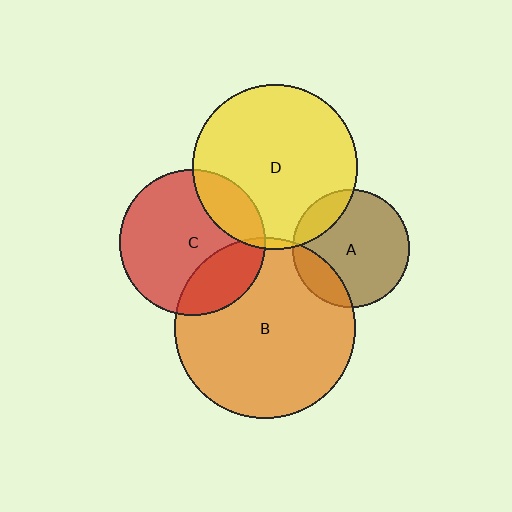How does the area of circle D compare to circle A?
Approximately 2.0 times.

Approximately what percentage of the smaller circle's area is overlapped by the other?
Approximately 15%.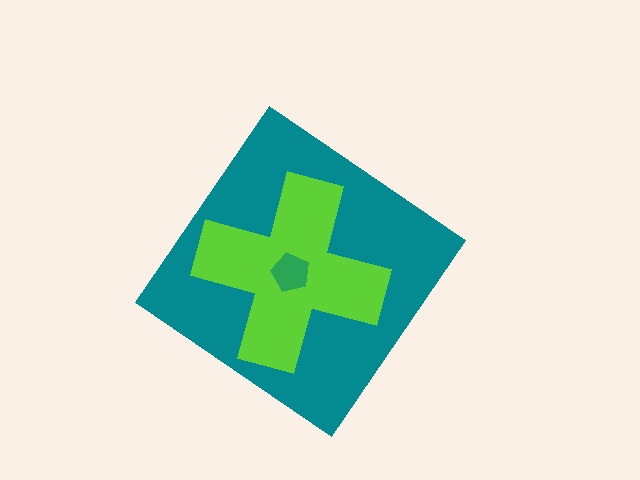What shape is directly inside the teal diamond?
The lime cross.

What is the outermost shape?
The teal diamond.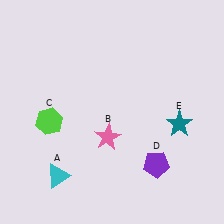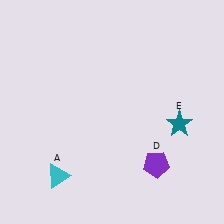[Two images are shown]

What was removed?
The pink star (B), the lime hexagon (C) were removed in Image 2.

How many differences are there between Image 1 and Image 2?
There are 2 differences between the two images.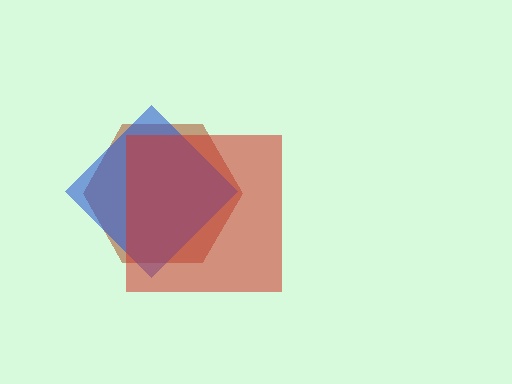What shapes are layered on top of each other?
The layered shapes are: a brown hexagon, a blue diamond, a red square.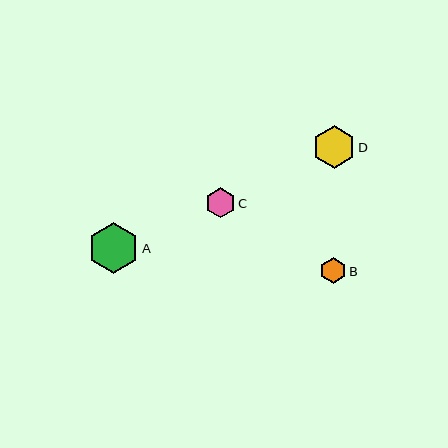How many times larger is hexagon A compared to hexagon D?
Hexagon A is approximately 1.2 times the size of hexagon D.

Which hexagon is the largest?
Hexagon A is the largest with a size of approximately 51 pixels.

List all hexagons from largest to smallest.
From largest to smallest: A, D, C, B.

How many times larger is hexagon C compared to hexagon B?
Hexagon C is approximately 1.2 times the size of hexagon B.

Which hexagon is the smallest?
Hexagon B is the smallest with a size of approximately 26 pixels.